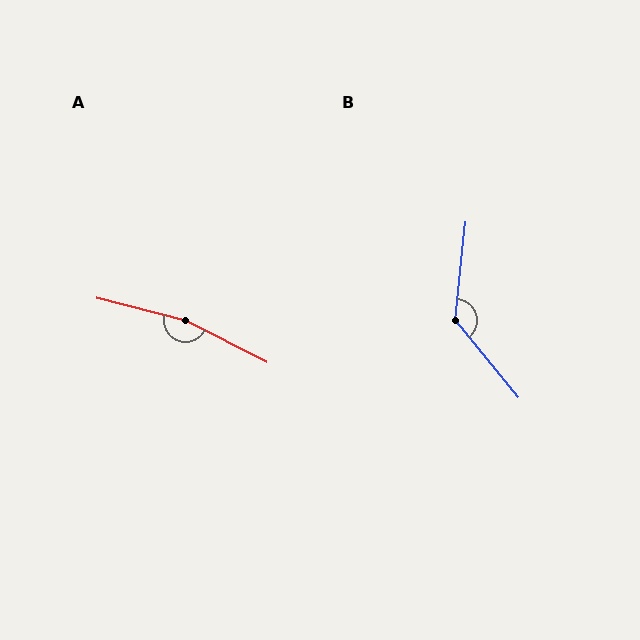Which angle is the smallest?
B, at approximately 134 degrees.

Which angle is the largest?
A, at approximately 167 degrees.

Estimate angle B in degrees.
Approximately 134 degrees.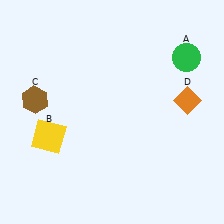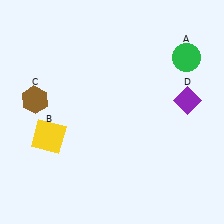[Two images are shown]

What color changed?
The diamond (D) changed from orange in Image 1 to purple in Image 2.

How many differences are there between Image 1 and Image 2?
There is 1 difference between the two images.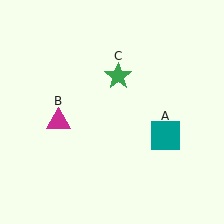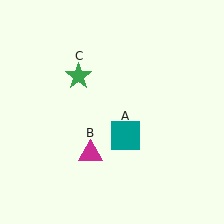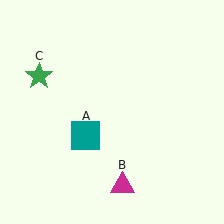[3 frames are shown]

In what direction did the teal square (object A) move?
The teal square (object A) moved left.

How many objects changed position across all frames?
3 objects changed position: teal square (object A), magenta triangle (object B), green star (object C).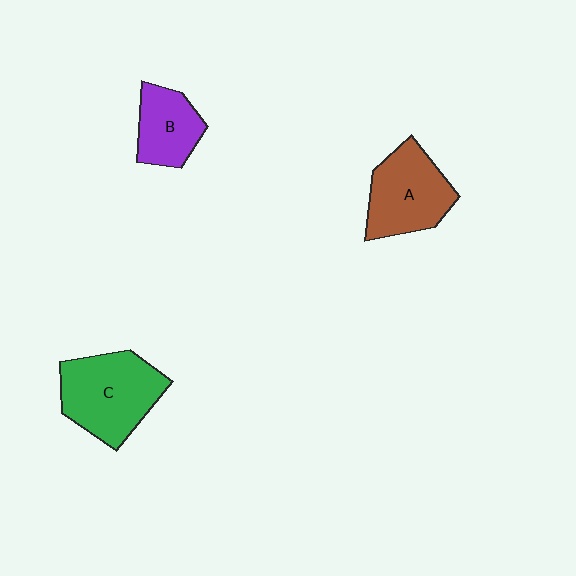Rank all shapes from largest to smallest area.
From largest to smallest: C (green), A (brown), B (purple).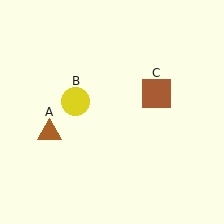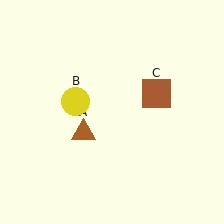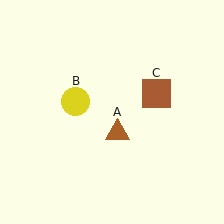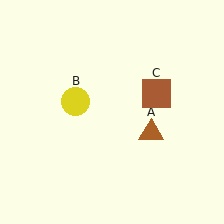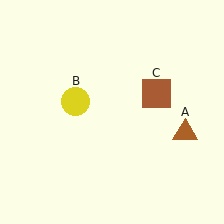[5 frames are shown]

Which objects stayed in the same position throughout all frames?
Yellow circle (object B) and brown square (object C) remained stationary.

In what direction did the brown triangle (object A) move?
The brown triangle (object A) moved right.